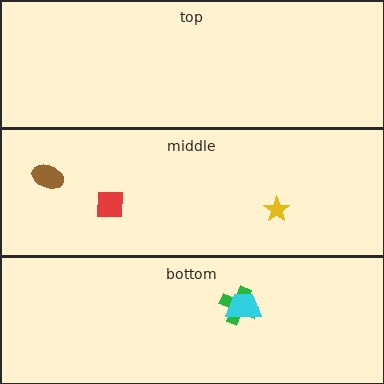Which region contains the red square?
The middle region.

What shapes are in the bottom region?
The green cross, the cyan trapezoid.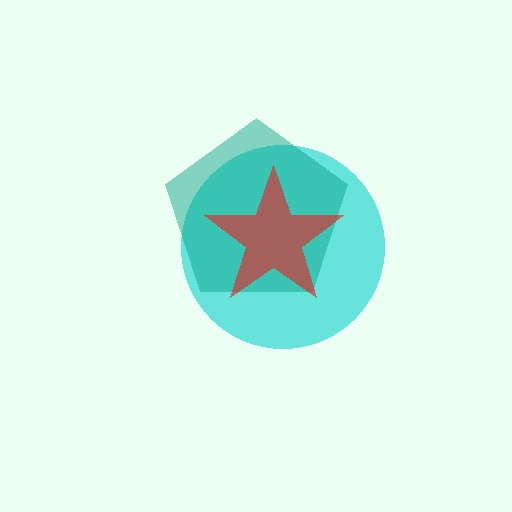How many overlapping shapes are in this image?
There are 3 overlapping shapes in the image.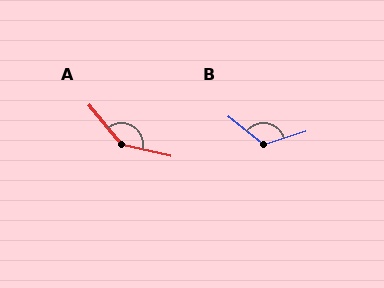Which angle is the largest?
A, at approximately 142 degrees.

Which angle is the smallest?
B, at approximately 124 degrees.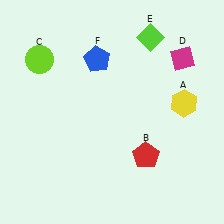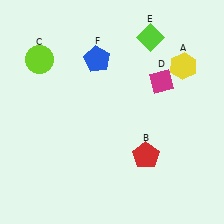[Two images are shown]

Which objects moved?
The objects that moved are: the yellow hexagon (A), the magenta diamond (D).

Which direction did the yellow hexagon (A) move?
The yellow hexagon (A) moved up.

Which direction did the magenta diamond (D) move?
The magenta diamond (D) moved down.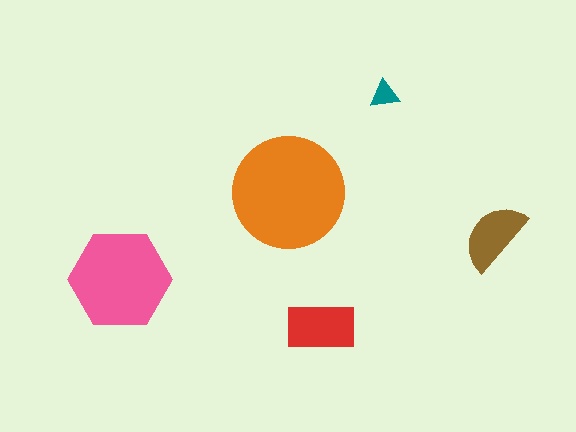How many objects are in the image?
There are 5 objects in the image.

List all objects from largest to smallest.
The orange circle, the pink hexagon, the red rectangle, the brown semicircle, the teal triangle.